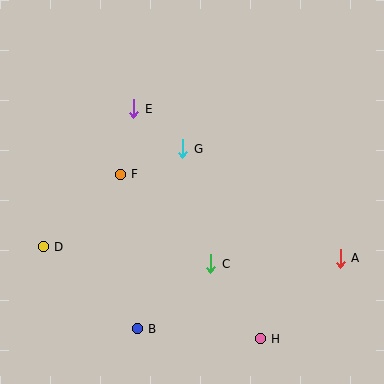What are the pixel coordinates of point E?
Point E is at (134, 109).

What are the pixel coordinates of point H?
Point H is at (260, 339).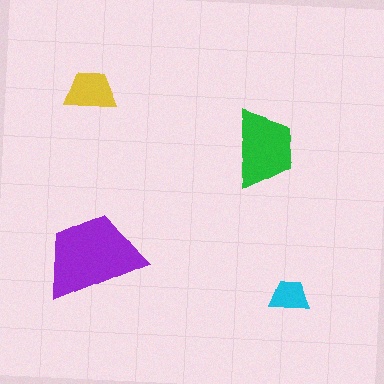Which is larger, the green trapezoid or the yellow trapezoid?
The green one.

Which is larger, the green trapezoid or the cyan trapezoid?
The green one.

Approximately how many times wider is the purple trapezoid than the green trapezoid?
About 1.5 times wider.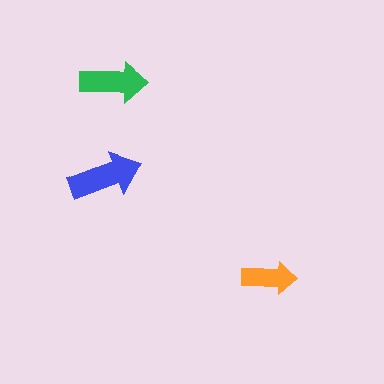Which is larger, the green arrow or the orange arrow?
The green one.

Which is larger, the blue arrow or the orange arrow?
The blue one.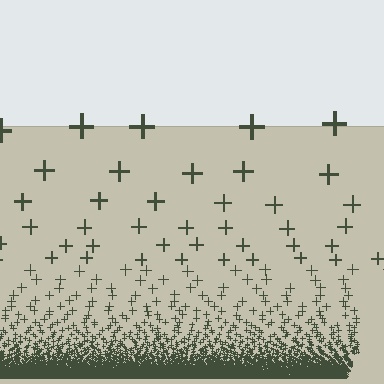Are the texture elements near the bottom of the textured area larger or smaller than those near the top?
Smaller. The gradient is inverted — elements near the bottom are smaller and denser.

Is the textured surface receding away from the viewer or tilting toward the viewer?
The surface appears to tilt toward the viewer. Texture elements get larger and sparser toward the top.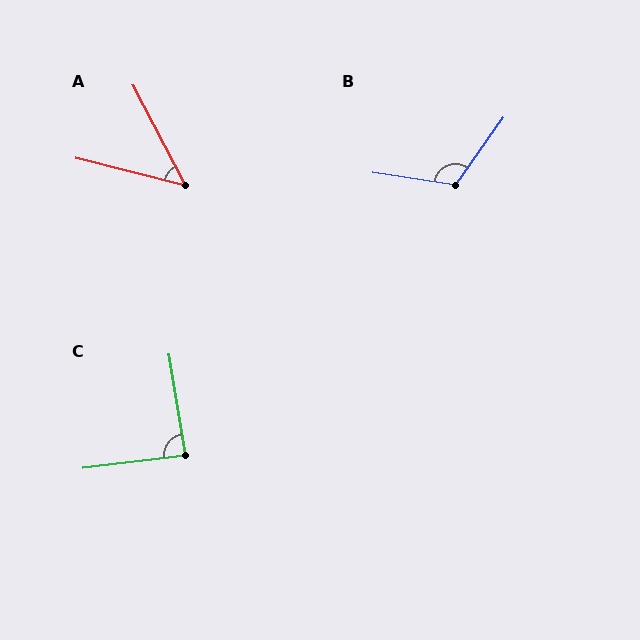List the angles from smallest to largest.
A (48°), C (88°), B (117°).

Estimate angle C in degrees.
Approximately 88 degrees.